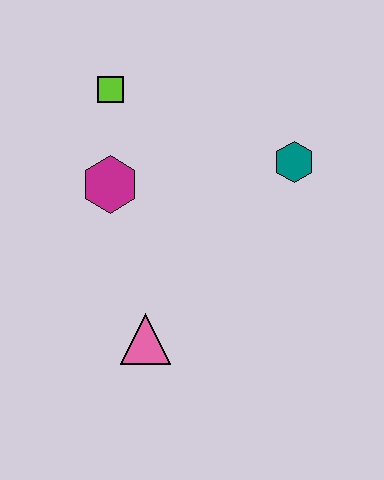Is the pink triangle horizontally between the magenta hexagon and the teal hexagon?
Yes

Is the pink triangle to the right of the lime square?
Yes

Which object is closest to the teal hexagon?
The magenta hexagon is closest to the teal hexagon.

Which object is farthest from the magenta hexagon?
The teal hexagon is farthest from the magenta hexagon.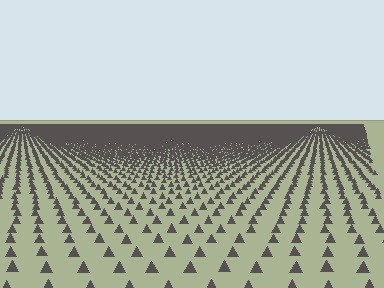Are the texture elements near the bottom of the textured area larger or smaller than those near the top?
Larger. Near the bottom, elements are closer to the viewer and appear at a bigger on-screen size.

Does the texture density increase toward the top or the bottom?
Density increases toward the top.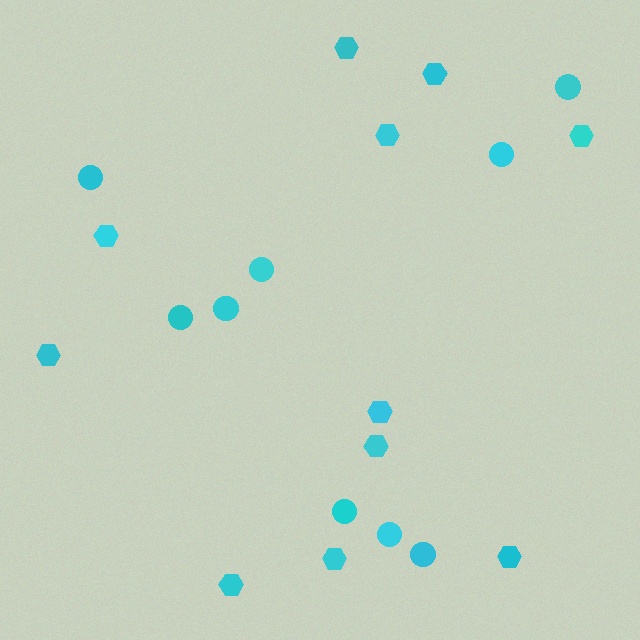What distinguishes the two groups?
There are 2 groups: one group of circles (9) and one group of hexagons (11).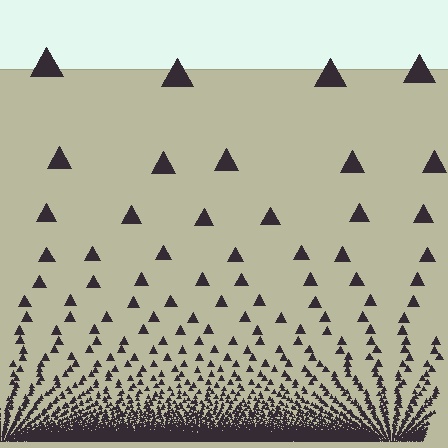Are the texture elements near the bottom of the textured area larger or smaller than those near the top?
Smaller. The gradient is inverted — elements near the bottom are smaller and denser.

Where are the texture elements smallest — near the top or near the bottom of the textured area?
Near the bottom.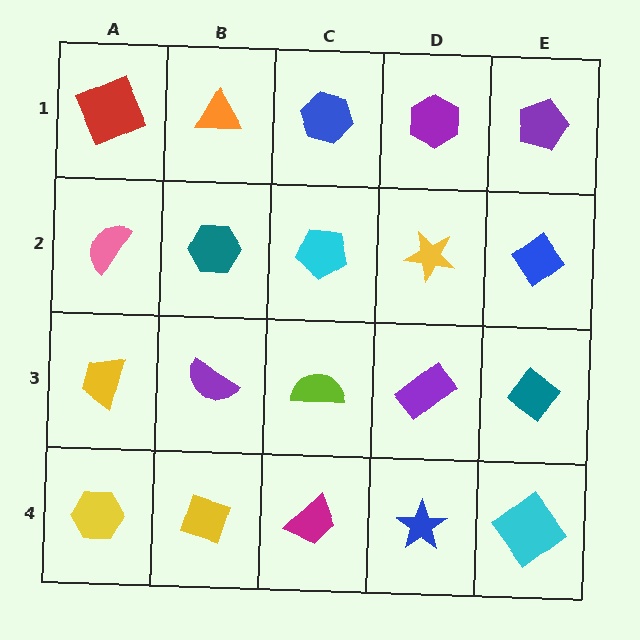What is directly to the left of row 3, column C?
A purple semicircle.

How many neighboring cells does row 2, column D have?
4.